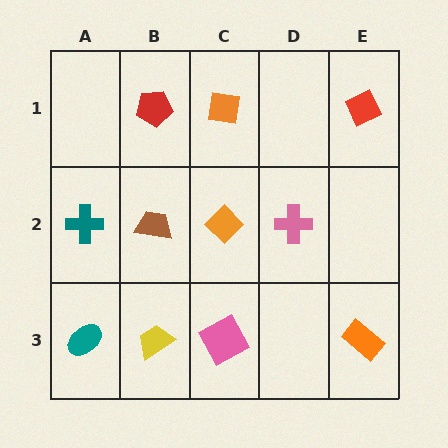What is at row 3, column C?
A pink square.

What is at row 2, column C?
An orange diamond.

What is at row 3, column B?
A yellow trapezoid.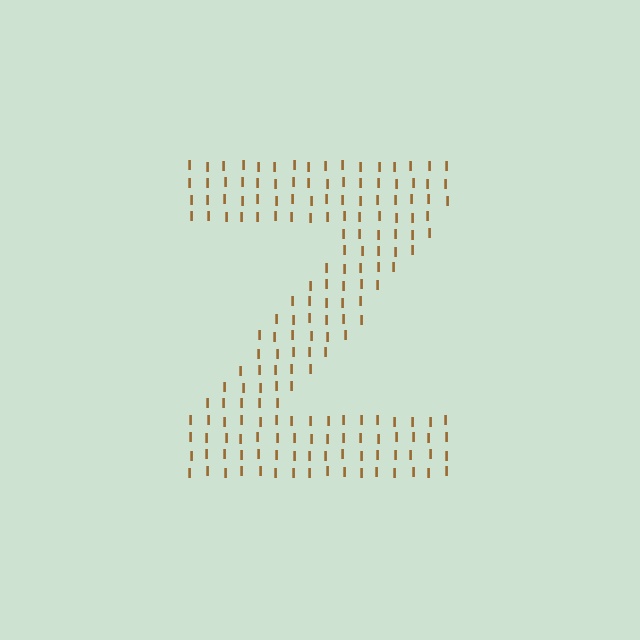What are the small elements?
The small elements are letter I's.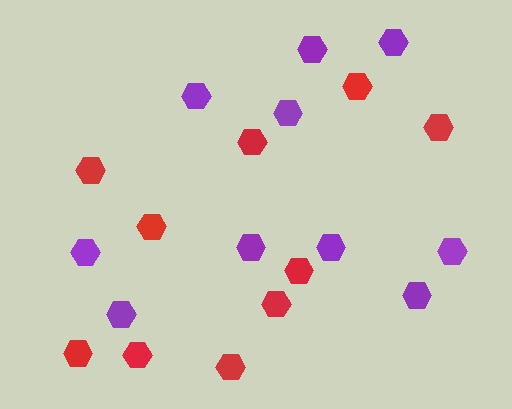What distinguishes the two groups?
There are 2 groups: one group of purple hexagons (10) and one group of red hexagons (10).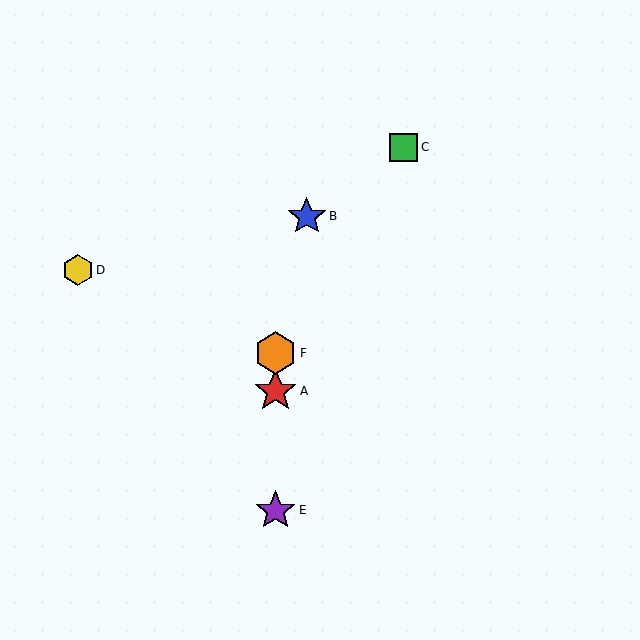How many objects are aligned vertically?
3 objects (A, E, F) are aligned vertically.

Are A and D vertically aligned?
No, A is at x≈276 and D is at x≈78.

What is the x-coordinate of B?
Object B is at x≈307.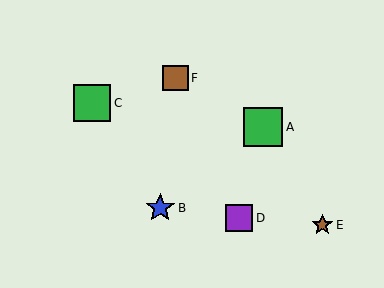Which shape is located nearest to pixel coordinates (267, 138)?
The green square (labeled A) at (263, 127) is nearest to that location.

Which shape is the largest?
The green square (labeled A) is the largest.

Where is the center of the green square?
The center of the green square is at (92, 103).